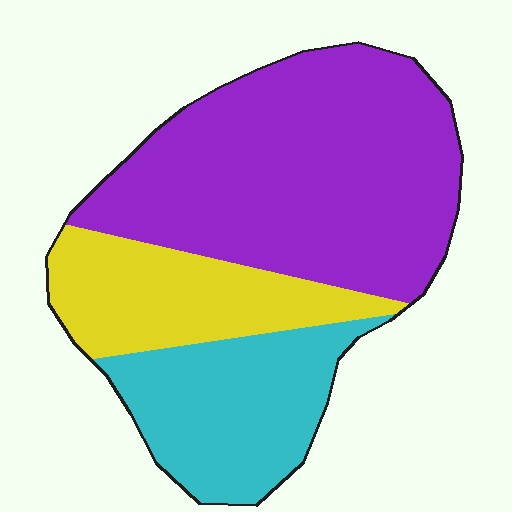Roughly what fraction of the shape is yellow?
Yellow takes up about one fifth (1/5) of the shape.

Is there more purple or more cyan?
Purple.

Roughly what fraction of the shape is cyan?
Cyan covers 24% of the shape.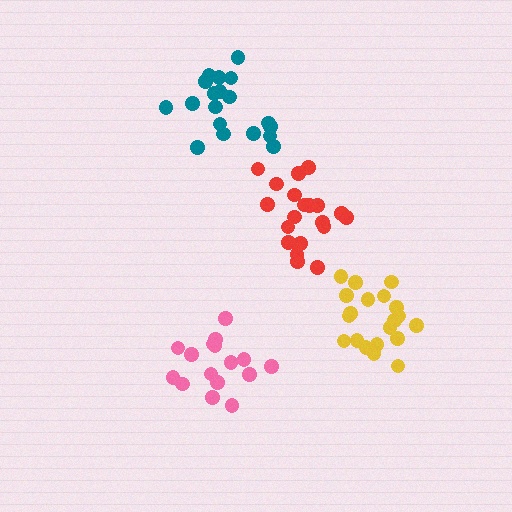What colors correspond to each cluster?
The clusters are colored: pink, red, teal, yellow.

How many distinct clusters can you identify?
There are 4 distinct clusters.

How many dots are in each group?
Group 1: 16 dots, Group 2: 20 dots, Group 3: 19 dots, Group 4: 20 dots (75 total).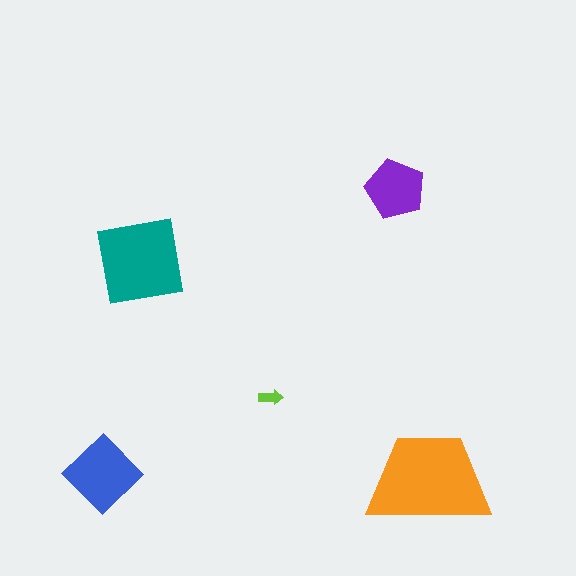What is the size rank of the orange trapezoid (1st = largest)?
1st.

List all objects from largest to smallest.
The orange trapezoid, the teal square, the blue diamond, the purple pentagon, the lime arrow.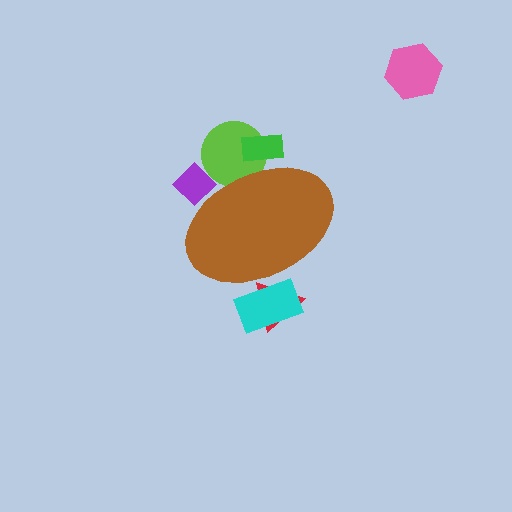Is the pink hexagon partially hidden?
No, the pink hexagon is fully visible.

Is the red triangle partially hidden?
Yes, the red triangle is partially hidden behind the brown ellipse.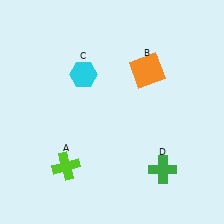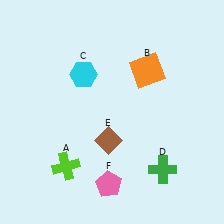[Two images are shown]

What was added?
A brown diamond (E), a pink pentagon (F) were added in Image 2.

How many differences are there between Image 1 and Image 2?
There are 2 differences between the two images.